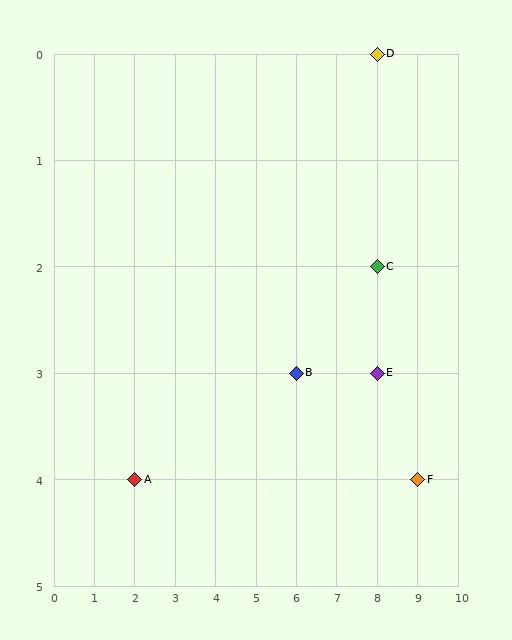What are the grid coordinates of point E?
Point E is at grid coordinates (8, 3).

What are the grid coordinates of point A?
Point A is at grid coordinates (2, 4).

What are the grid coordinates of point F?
Point F is at grid coordinates (9, 4).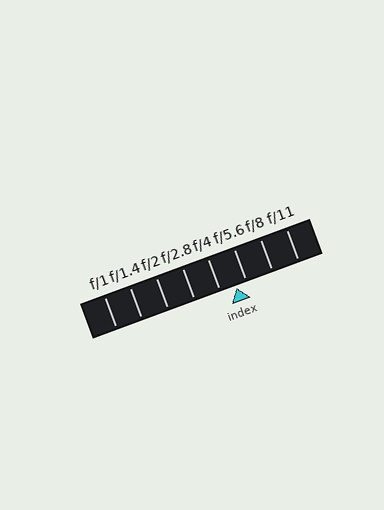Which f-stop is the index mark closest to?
The index mark is closest to f/5.6.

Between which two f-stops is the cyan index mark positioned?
The index mark is between f/4 and f/5.6.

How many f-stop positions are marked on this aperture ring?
There are 8 f-stop positions marked.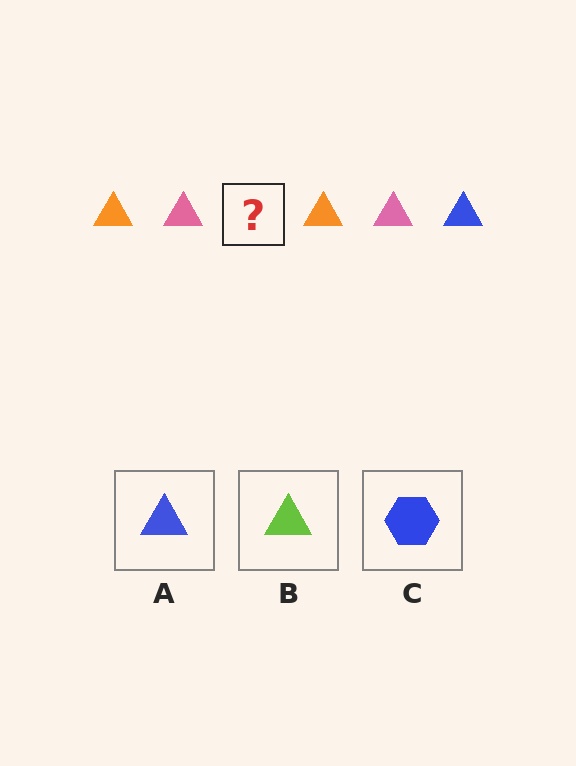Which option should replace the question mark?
Option A.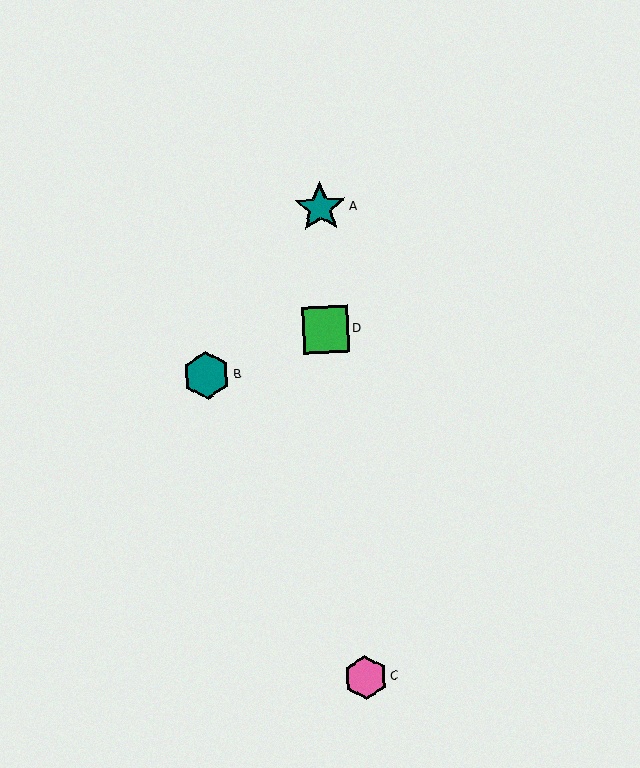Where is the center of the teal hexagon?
The center of the teal hexagon is at (207, 376).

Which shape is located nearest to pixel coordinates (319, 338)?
The green square (labeled D) at (326, 330) is nearest to that location.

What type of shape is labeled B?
Shape B is a teal hexagon.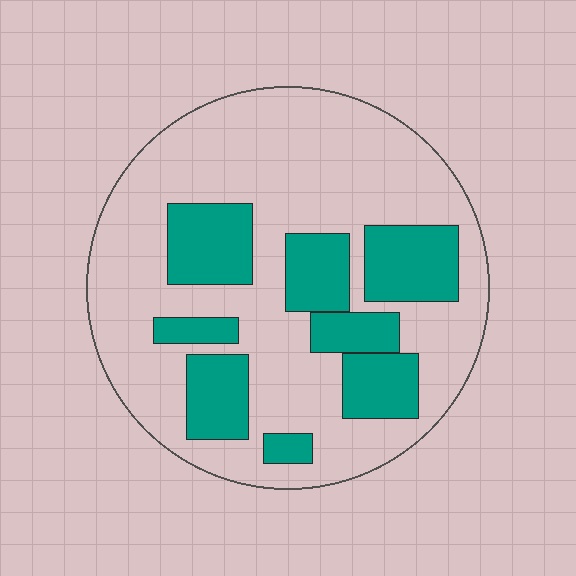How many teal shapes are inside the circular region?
8.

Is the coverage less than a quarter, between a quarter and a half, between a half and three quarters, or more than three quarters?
Between a quarter and a half.